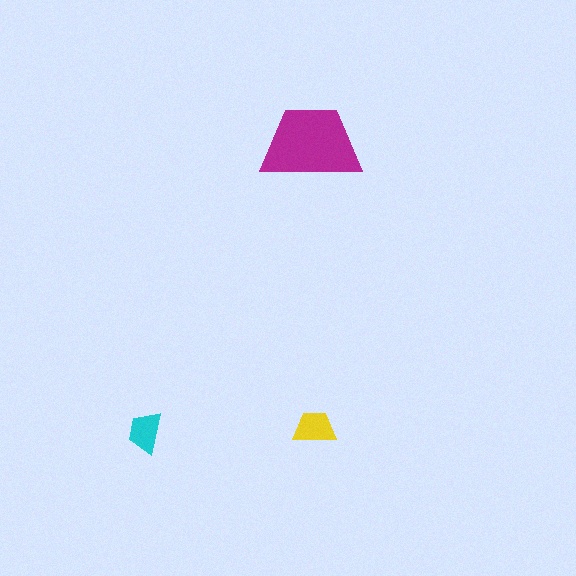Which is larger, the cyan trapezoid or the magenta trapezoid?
The magenta one.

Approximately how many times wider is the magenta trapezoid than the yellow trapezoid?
About 2.5 times wider.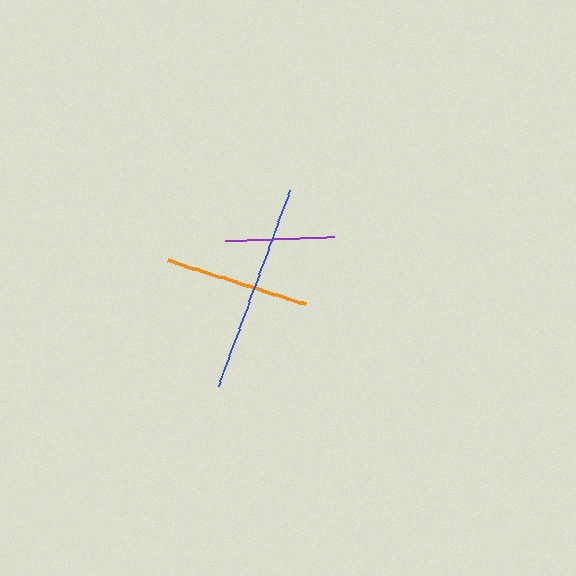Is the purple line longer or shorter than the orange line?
The orange line is longer than the purple line.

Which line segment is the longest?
The blue line is the longest at approximately 208 pixels.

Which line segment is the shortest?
The purple line is the shortest at approximately 109 pixels.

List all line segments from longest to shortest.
From longest to shortest: blue, orange, purple.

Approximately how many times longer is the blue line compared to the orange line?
The blue line is approximately 1.4 times the length of the orange line.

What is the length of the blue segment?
The blue segment is approximately 208 pixels long.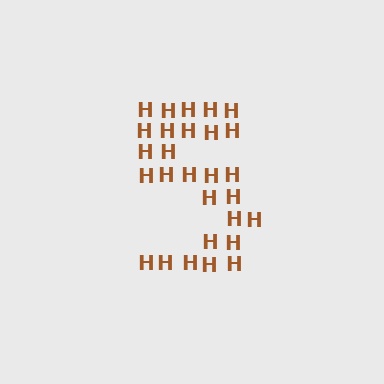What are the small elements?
The small elements are letter H's.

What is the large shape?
The large shape is the digit 5.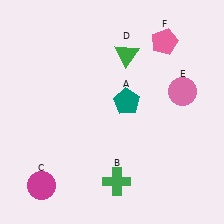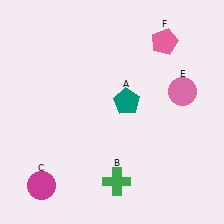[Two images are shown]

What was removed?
The green triangle (D) was removed in Image 2.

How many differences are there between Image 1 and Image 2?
There is 1 difference between the two images.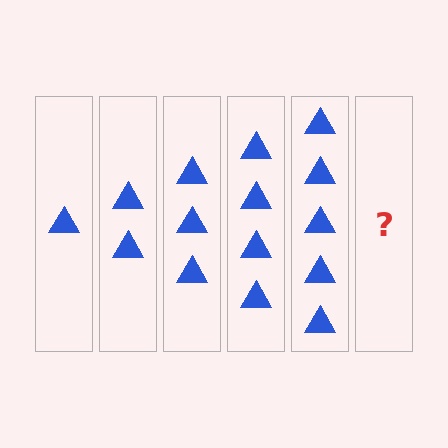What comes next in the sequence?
The next element should be 6 triangles.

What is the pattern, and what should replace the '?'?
The pattern is that each step adds one more triangle. The '?' should be 6 triangles.